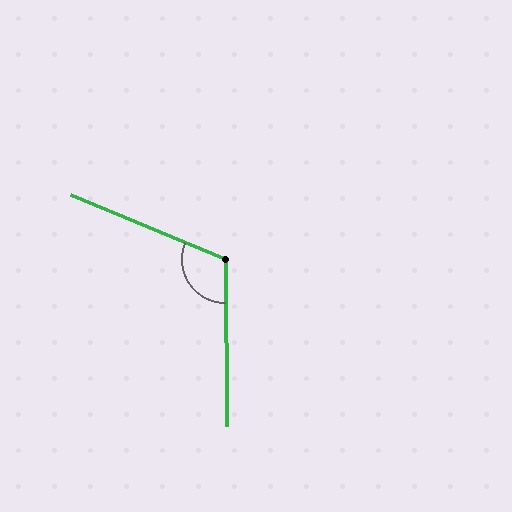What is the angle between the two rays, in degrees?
Approximately 113 degrees.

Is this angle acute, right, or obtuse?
It is obtuse.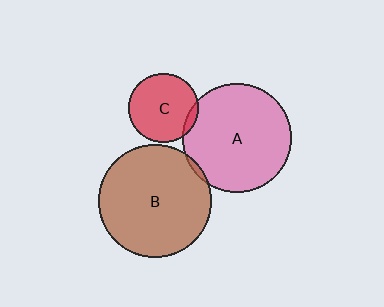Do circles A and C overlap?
Yes.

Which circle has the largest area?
Circle B (brown).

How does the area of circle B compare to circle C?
Approximately 2.6 times.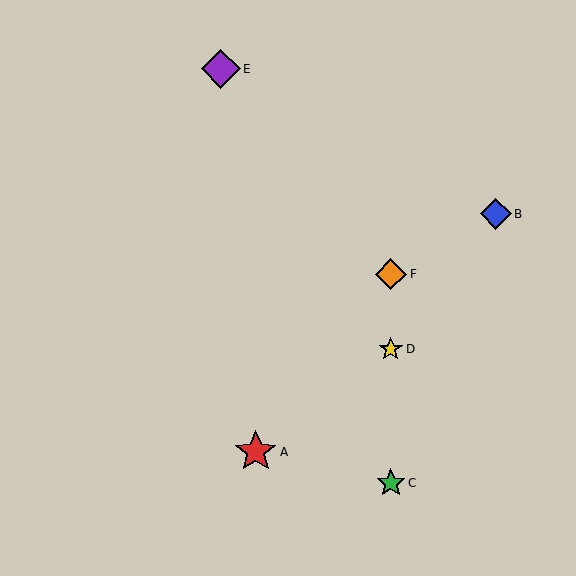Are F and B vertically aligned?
No, F is at x≈391 and B is at x≈496.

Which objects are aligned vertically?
Objects C, D, F are aligned vertically.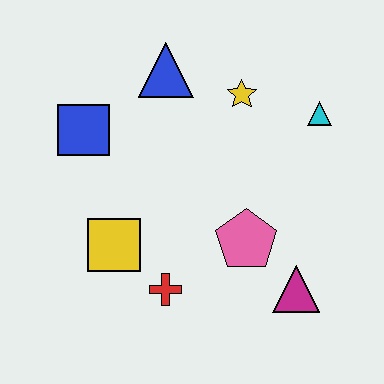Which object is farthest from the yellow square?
The cyan triangle is farthest from the yellow square.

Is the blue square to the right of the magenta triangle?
No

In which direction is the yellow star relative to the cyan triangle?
The yellow star is to the left of the cyan triangle.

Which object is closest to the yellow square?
The red cross is closest to the yellow square.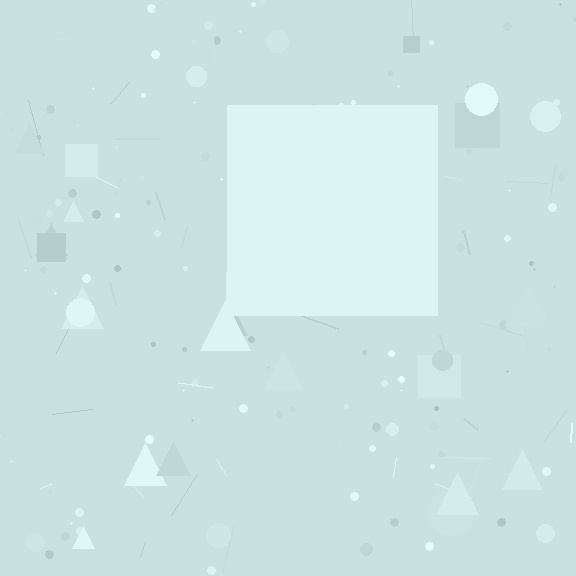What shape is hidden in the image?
A square is hidden in the image.